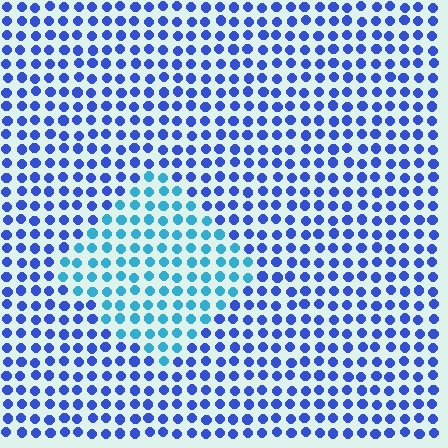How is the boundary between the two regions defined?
The boundary is defined purely by a slight shift in hue (about 37 degrees). Spacing, size, and orientation are identical on both sides.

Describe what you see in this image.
The image is filled with small blue elements in a uniform arrangement. A diamond-shaped region is visible where the elements are tinted to a slightly different hue, forming a subtle color boundary.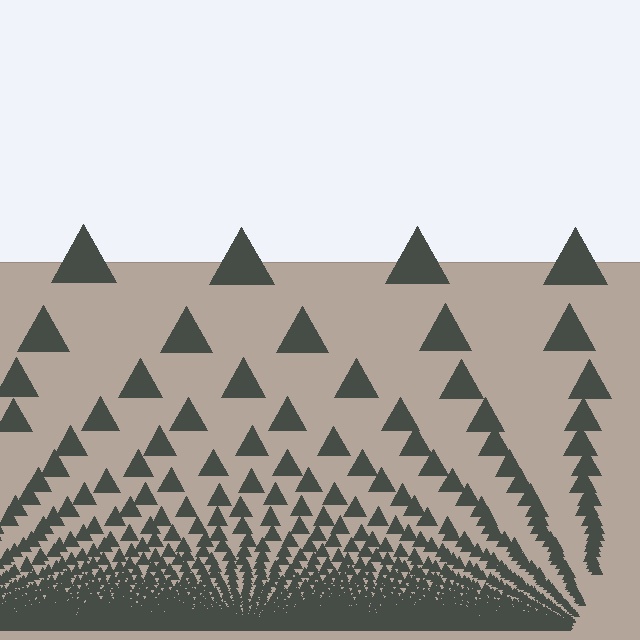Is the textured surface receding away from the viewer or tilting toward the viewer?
The surface appears to tilt toward the viewer. Texture elements get larger and sparser toward the top.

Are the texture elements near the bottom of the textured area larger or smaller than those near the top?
Smaller. The gradient is inverted — elements near the bottom are smaller and denser.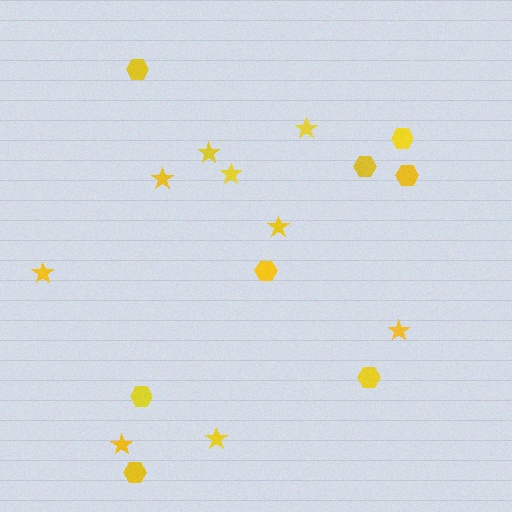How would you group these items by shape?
There are 2 groups: one group of hexagons (8) and one group of stars (9).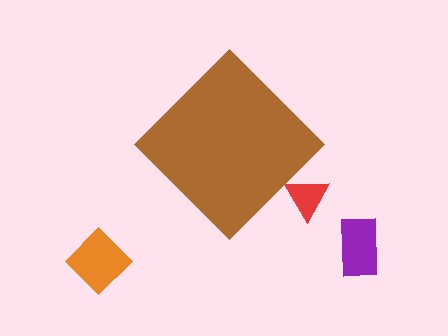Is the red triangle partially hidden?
Yes, the red triangle is partially hidden behind the brown diamond.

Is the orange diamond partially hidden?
No, the orange diamond is fully visible.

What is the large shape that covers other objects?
A brown diamond.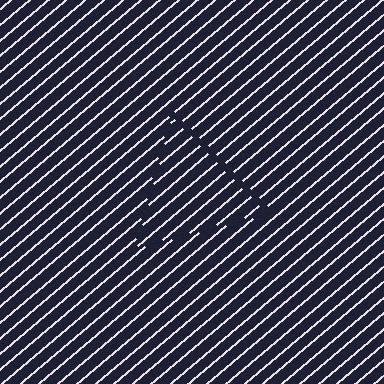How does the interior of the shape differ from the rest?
The interior of the shape contains the same grating, shifted by half a period — the contour is defined by the phase discontinuity where line-ends from the inner and outer gratings abut.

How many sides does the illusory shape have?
3 sides — the line-ends trace a triangle.